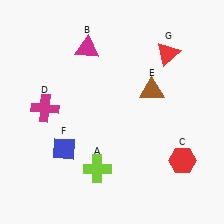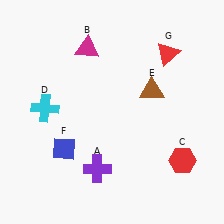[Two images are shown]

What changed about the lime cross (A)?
In Image 1, A is lime. In Image 2, it changed to purple.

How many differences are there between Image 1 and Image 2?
There are 2 differences between the two images.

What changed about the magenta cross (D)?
In Image 1, D is magenta. In Image 2, it changed to cyan.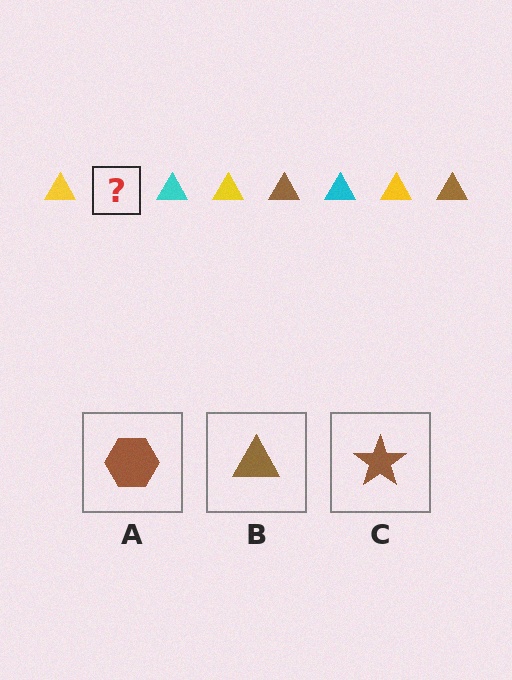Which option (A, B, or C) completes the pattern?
B.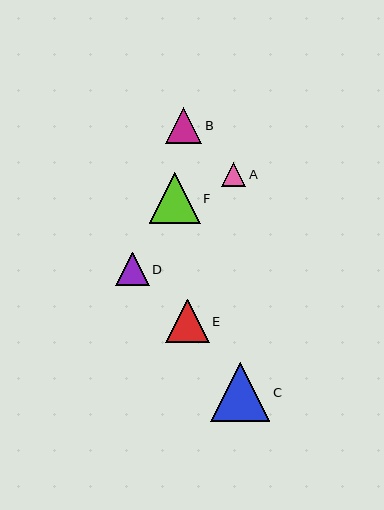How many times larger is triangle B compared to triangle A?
Triangle B is approximately 1.5 times the size of triangle A.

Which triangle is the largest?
Triangle C is the largest with a size of approximately 59 pixels.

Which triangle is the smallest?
Triangle A is the smallest with a size of approximately 24 pixels.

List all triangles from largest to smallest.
From largest to smallest: C, F, E, B, D, A.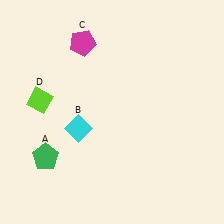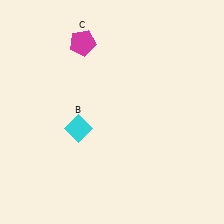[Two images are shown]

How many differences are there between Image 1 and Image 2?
There are 2 differences between the two images.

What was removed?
The green pentagon (A), the lime diamond (D) were removed in Image 2.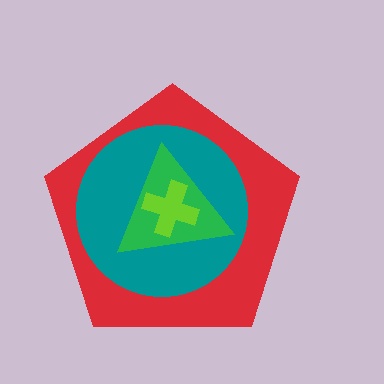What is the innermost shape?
The lime cross.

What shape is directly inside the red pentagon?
The teal circle.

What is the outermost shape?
The red pentagon.